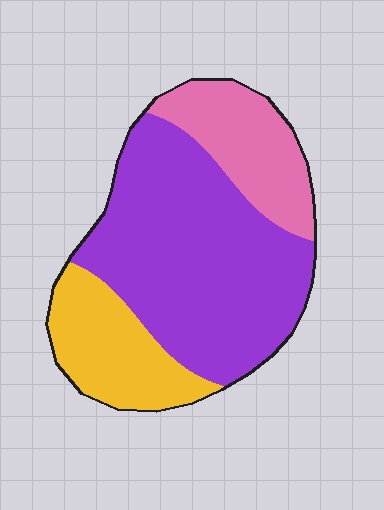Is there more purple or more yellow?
Purple.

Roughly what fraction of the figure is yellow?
Yellow covers roughly 20% of the figure.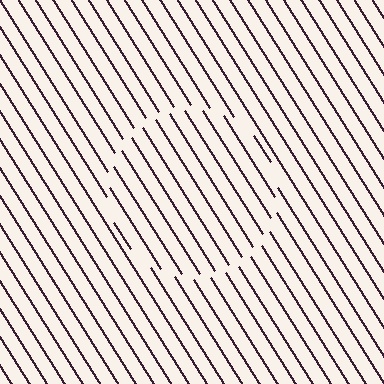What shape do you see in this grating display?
An illusory circle. The interior of the shape contains the same grating, shifted by half a period — the contour is defined by the phase discontinuity where line-ends from the inner and outer gratings abut.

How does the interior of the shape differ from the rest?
The interior of the shape contains the same grating, shifted by half a period — the contour is defined by the phase discontinuity where line-ends from the inner and outer gratings abut.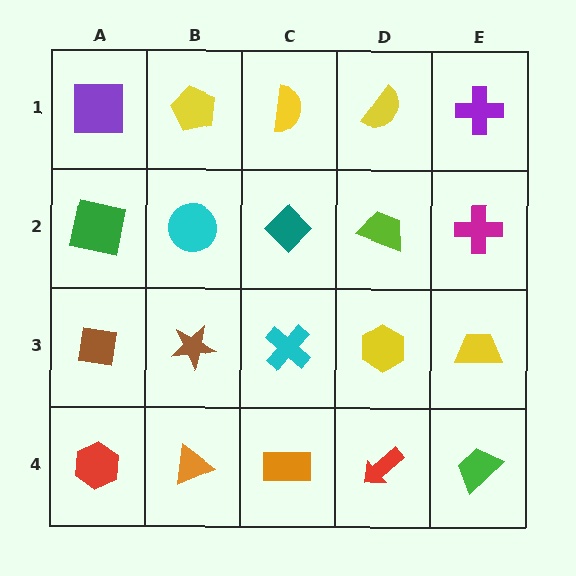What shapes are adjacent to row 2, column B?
A yellow pentagon (row 1, column B), a brown star (row 3, column B), a green square (row 2, column A), a teal diamond (row 2, column C).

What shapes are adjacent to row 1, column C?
A teal diamond (row 2, column C), a yellow pentagon (row 1, column B), a yellow semicircle (row 1, column D).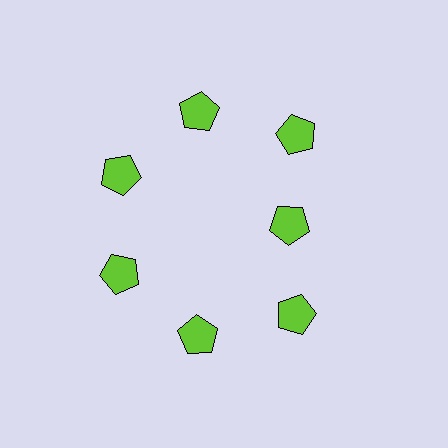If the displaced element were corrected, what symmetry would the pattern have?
It would have 7-fold rotational symmetry — the pattern would map onto itself every 51 degrees.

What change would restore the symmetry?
The symmetry would be restored by moving it outward, back onto the ring so that all 7 pentagons sit at equal angles and equal distance from the center.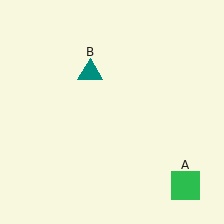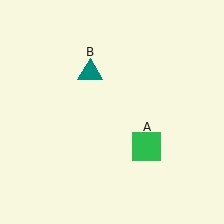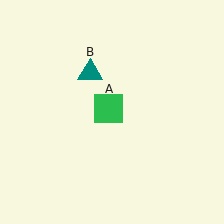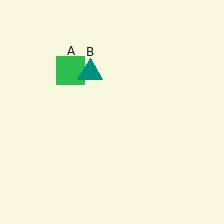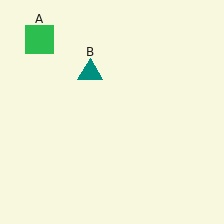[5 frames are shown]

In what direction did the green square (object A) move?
The green square (object A) moved up and to the left.